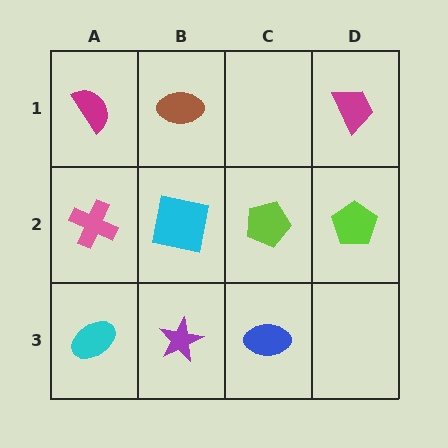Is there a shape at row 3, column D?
No, that cell is empty.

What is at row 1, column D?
A magenta trapezoid.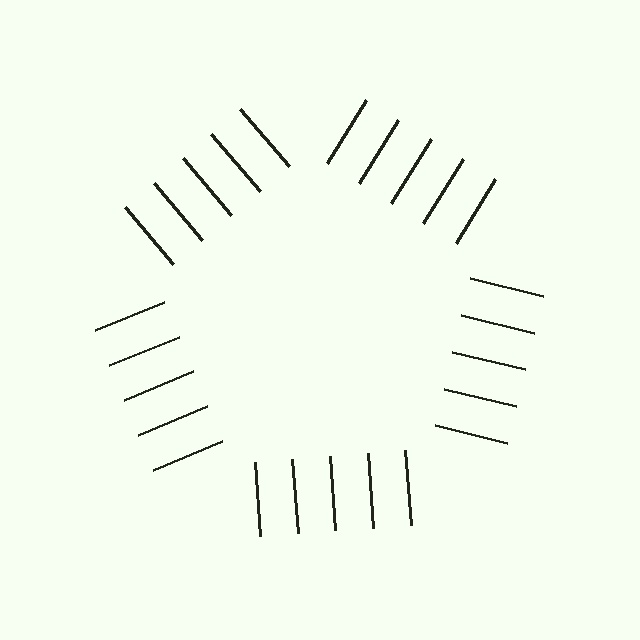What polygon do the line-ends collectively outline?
An illusory pentagon — the line segments terminate on its edges but no continuous stroke is drawn.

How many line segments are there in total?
25 — 5 along each of the 5 edges.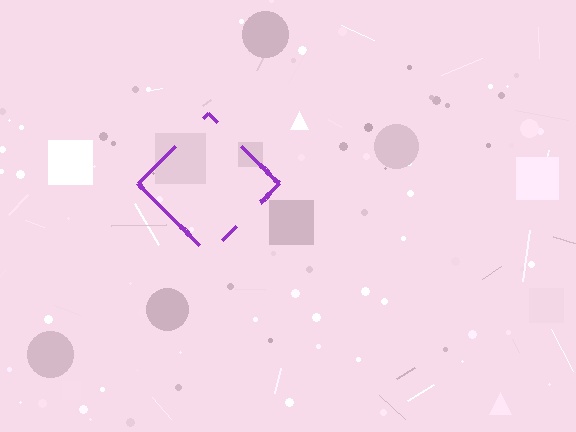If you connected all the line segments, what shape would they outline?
They would outline a diamond.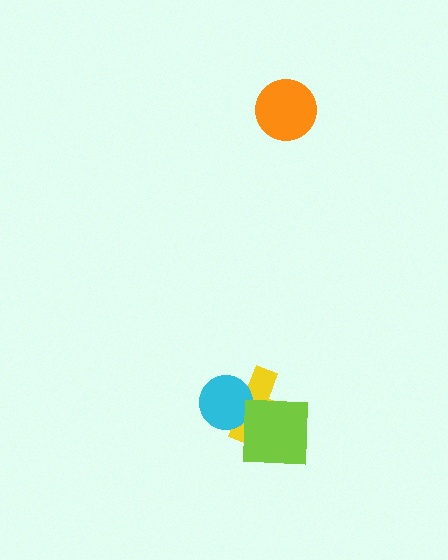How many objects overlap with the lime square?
1 object overlaps with the lime square.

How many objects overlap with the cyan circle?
1 object overlaps with the cyan circle.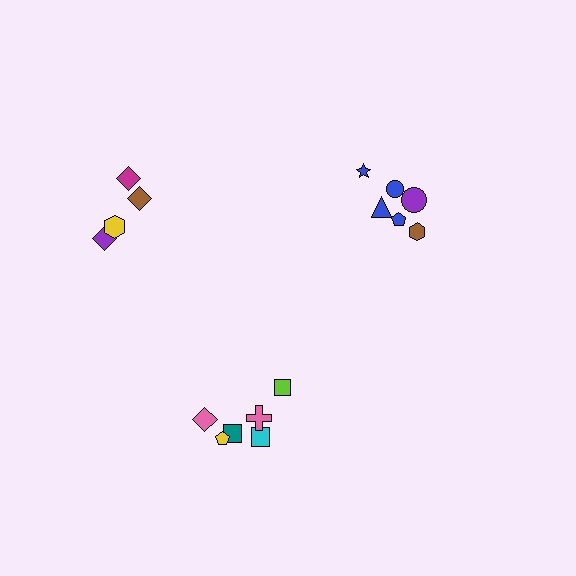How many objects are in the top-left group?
There are 4 objects.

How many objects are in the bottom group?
There are 6 objects.